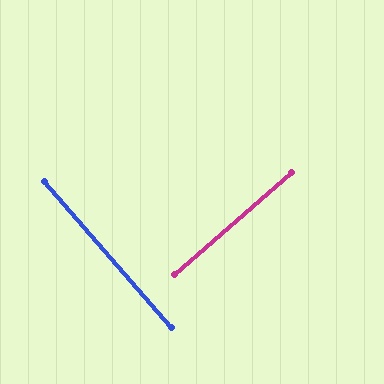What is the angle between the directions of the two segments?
Approximately 90 degrees.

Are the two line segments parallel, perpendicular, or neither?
Perpendicular — they meet at approximately 90°.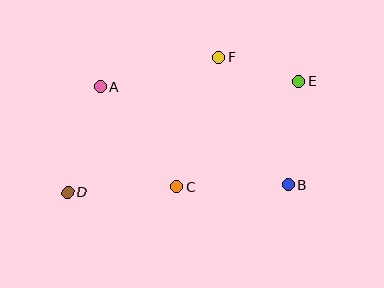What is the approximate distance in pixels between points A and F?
The distance between A and F is approximately 122 pixels.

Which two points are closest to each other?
Points E and F are closest to each other.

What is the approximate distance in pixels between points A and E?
The distance between A and E is approximately 199 pixels.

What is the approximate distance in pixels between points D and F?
The distance between D and F is approximately 202 pixels.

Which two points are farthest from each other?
Points D and E are farthest from each other.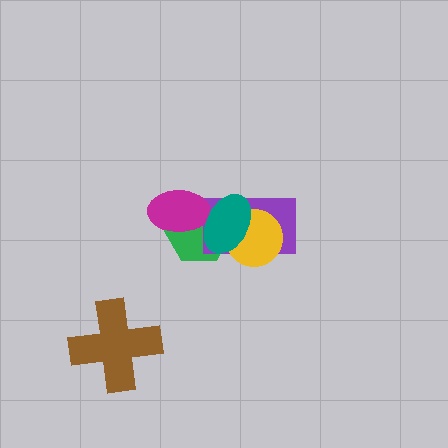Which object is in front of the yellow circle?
The teal ellipse is in front of the yellow circle.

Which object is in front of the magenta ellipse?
The teal ellipse is in front of the magenta ellipse.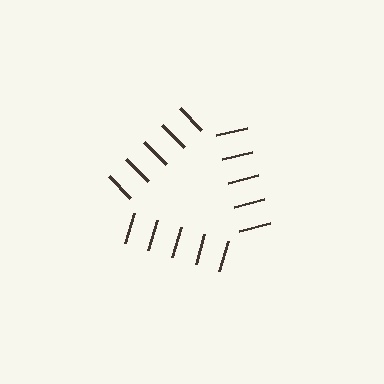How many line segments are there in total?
15 — 5 along each of the 3 edges.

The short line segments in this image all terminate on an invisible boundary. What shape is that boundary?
An illusory triangle — the line segments terminate on its edges but no continuous stroke is drawn.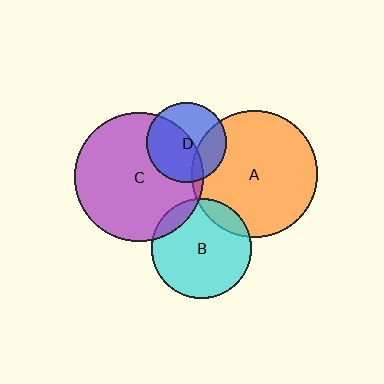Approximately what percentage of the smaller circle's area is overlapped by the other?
Approximately 15%.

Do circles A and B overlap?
Yes.